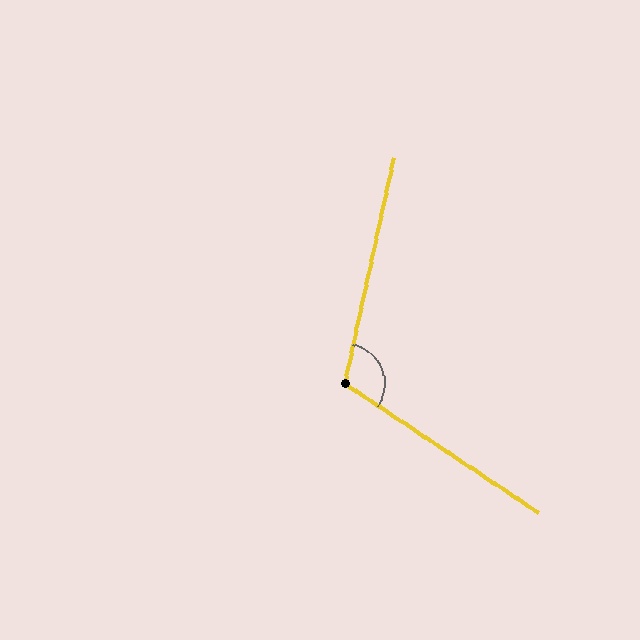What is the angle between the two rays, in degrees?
Approximately 111 degrees.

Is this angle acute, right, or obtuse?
It is obtuse.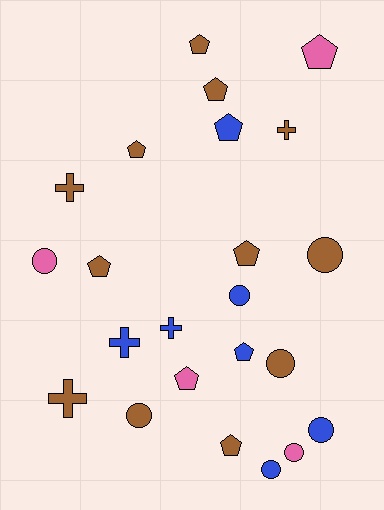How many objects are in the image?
There are 23 objects.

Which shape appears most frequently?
Pentagon, with 10 objects.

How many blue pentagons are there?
There are 2 blue pentagons.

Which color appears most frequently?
Brown, with 12 objects.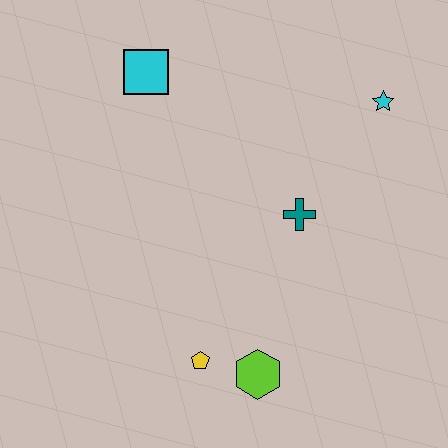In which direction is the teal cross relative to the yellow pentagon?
The teal cross is above the yellow pentagon.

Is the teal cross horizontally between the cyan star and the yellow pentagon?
Yes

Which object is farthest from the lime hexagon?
The cyan square is farthest from the lime hexagon.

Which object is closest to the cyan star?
The teal cross is closest to the cyan star.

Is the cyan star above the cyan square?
No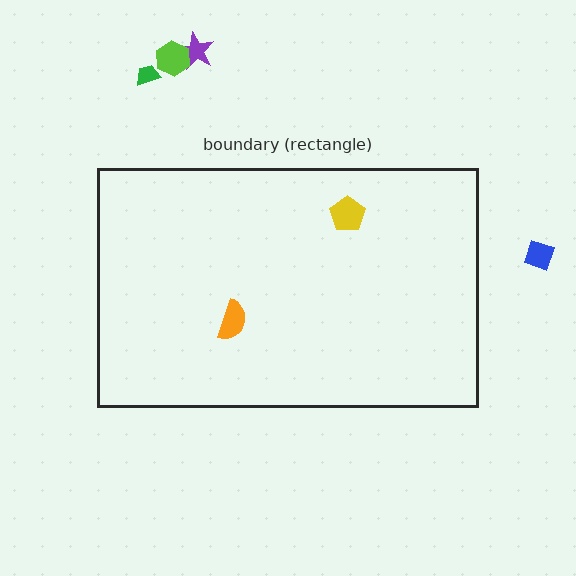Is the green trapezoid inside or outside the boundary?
Outside.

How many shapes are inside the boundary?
2 inside, 4 outside.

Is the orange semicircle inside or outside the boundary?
Inside.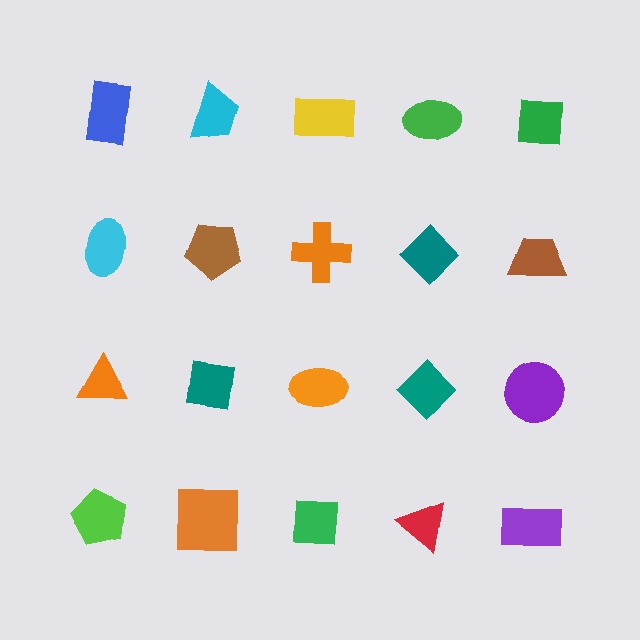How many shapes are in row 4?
5 shapes.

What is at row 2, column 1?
A cyan ellipse.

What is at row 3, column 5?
A purple circle.